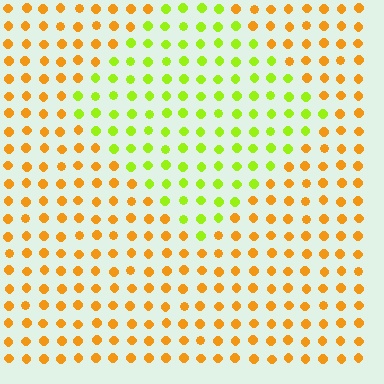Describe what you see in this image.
The image is filled with small orange elements in a uniform arrangement. A diamond-shaped region is visible where the elements are tinted to a slightly different hue, forming a subtle color boundary.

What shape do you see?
I see a diamond.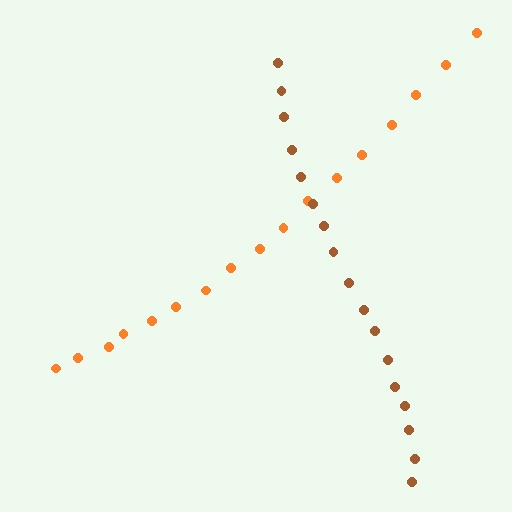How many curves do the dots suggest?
There are 2 distinct paths.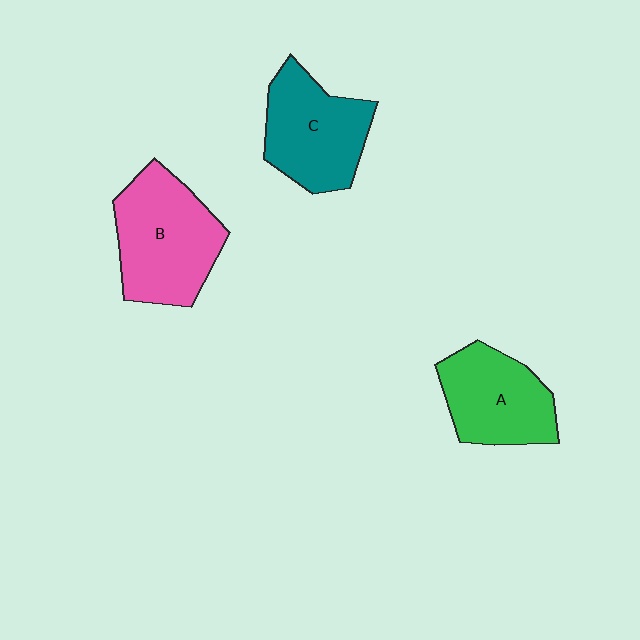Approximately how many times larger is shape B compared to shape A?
Approximately 1.2 times.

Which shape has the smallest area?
Shape A (green).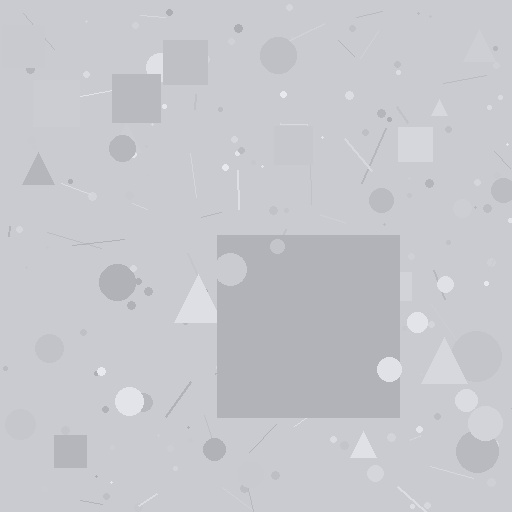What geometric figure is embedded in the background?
A square is embedded in the background.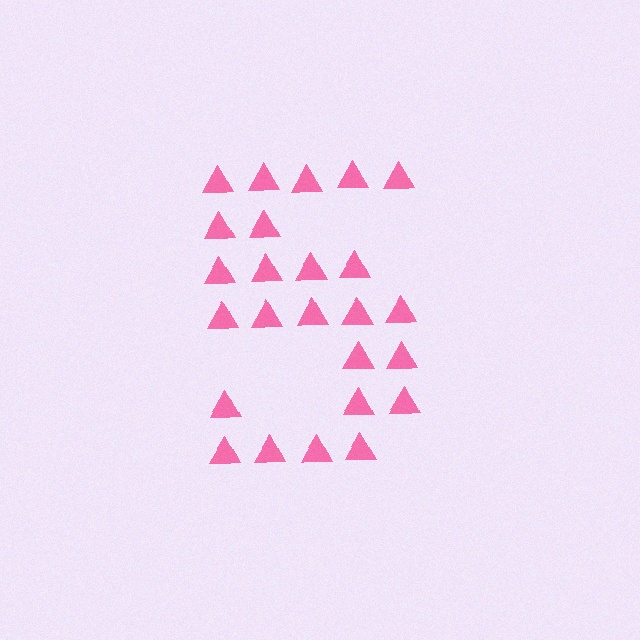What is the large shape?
The large shape is the digit 5.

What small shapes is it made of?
It is made of small triangles.